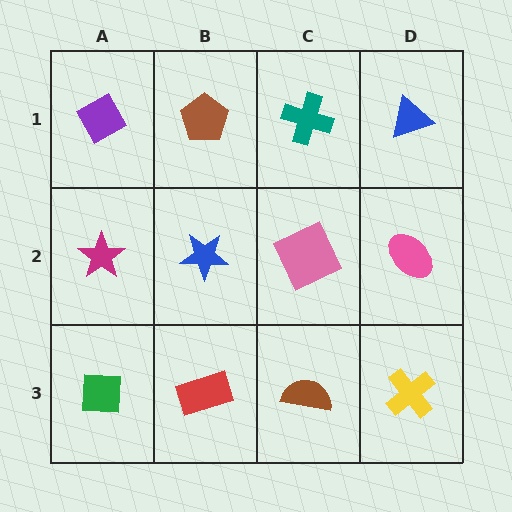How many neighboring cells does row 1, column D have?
2.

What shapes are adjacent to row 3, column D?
A pink ellipse (row 2, column D), a brown semicircle (row 3, column C).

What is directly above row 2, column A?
A purple diamond.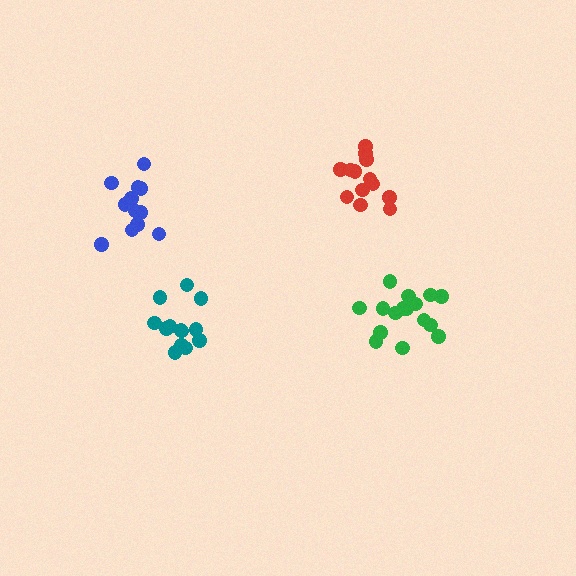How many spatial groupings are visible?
There are 4 spatial groupings.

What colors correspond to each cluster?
The clusters are colored: blue, green, teal, red.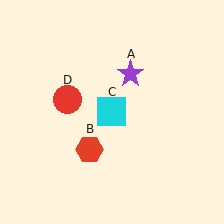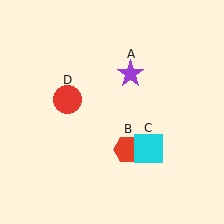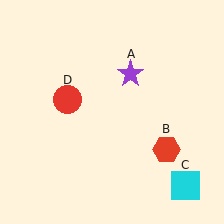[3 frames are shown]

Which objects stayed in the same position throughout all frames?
Purple star (object A) and red circle (object D) remained stationary.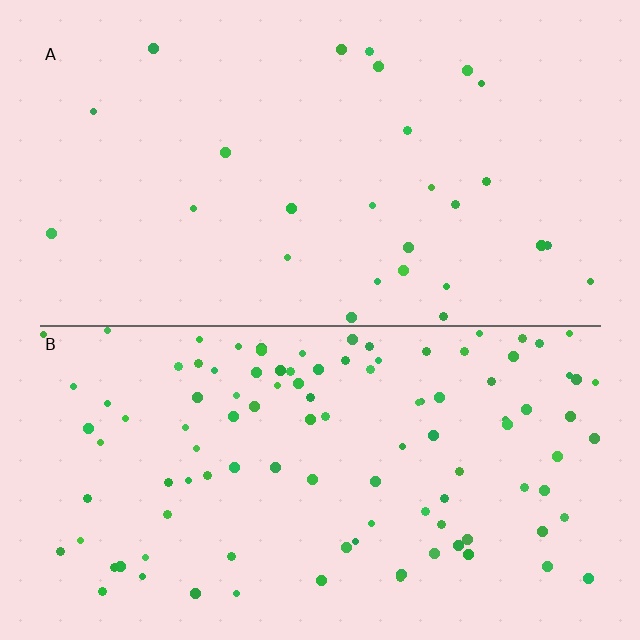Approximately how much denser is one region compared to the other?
Approximately 3.8× — region B over region A.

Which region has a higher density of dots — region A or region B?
B (the bottom).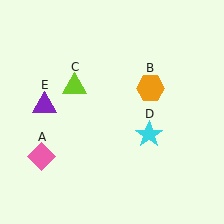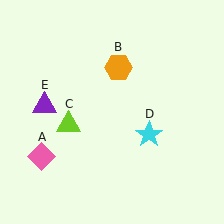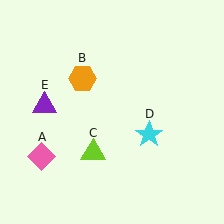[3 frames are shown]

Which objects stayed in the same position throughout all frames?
Pink diamond (object A) and cyan star (object D) and purple triangle (object E) remained stationary.